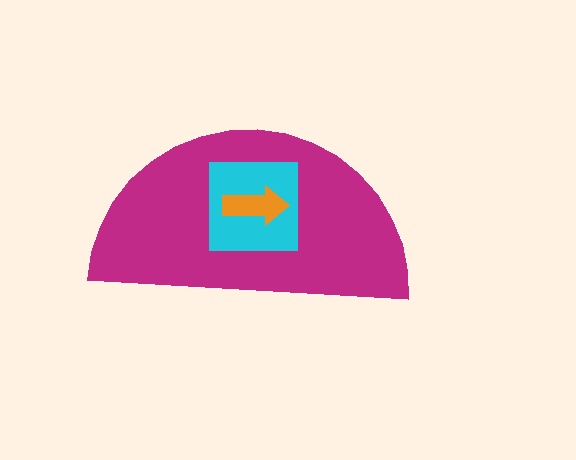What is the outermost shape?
The magenta semicircle.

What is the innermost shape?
The orange arrow.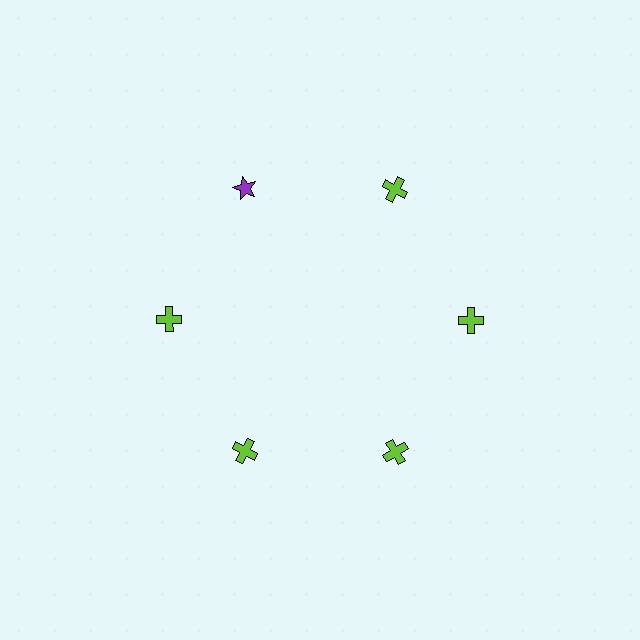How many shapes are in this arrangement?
There are 6 shapes arranged in a ring pattern.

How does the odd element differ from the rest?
It differs in both color (purple instead of lime) and shape (star instead of cross).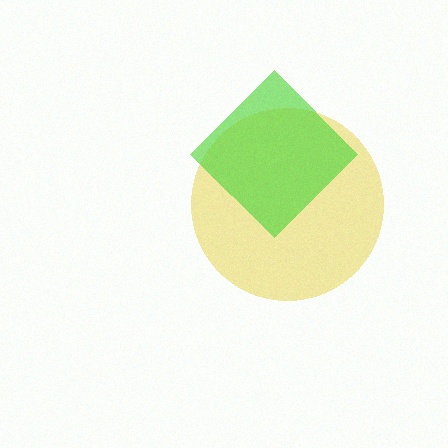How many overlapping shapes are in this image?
There are 2 overlapping shapes in the image.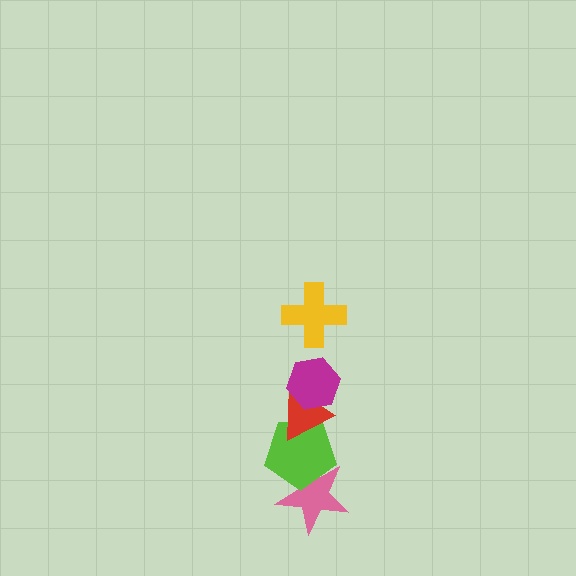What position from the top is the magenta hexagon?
The magenta hexagon is 2nd from the top.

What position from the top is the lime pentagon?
The lime pentagon is 4th from the top.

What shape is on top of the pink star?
The lime pentagon is on top of the pink star.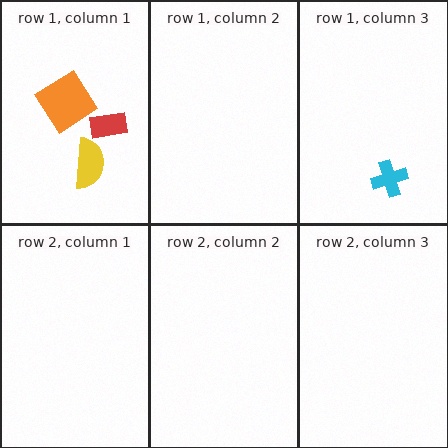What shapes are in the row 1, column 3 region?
The cyan cross.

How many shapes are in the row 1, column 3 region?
1.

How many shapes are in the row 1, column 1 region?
3.